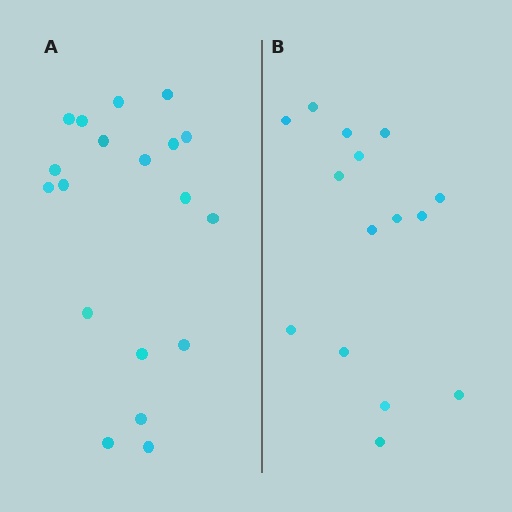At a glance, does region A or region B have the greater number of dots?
Region A (the left region) has more dots.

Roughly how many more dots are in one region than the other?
Region A has about 4 more dots than region B.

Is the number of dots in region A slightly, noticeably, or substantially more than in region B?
Region A has noticeably more, but not dramatically so. The ratio is roughly 1.3 to 1.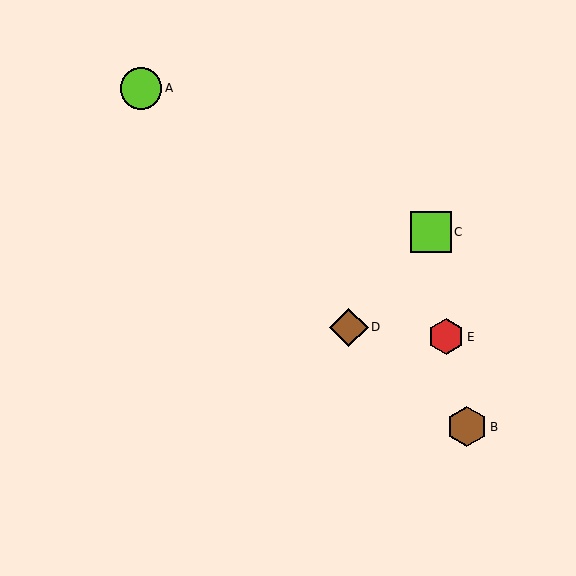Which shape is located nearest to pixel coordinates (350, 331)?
The brown diamond (labeled D) at (349, 327) is nearest to that location.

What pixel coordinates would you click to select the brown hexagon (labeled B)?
Click at (467, 427) to select the brown hexagon B.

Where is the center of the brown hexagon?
The center of the brown hexagon is at (467, 427).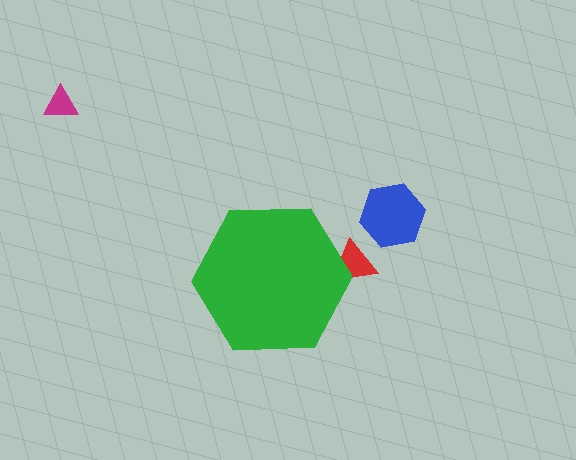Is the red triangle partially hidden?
Yes, the red triangle is partially hidden behind the green hexagon.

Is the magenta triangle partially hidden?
No, the magenta triangle is fully visible.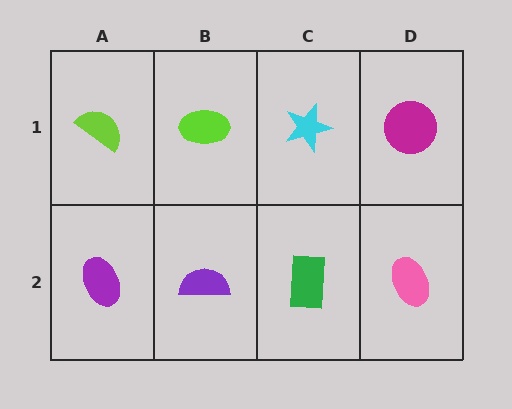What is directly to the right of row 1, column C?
A magenta circle.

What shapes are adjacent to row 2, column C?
A cyan star (row 1, column C), a purple semicircle (row 2, column B), a pink ellipse (row 2, column D).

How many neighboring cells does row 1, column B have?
3.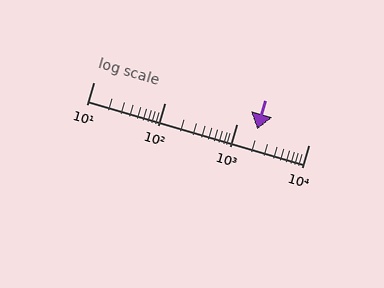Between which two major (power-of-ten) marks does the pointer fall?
The pointer is between 1000 and 10000.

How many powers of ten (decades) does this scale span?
The scale spans 3 decades, from 10 to 10000.